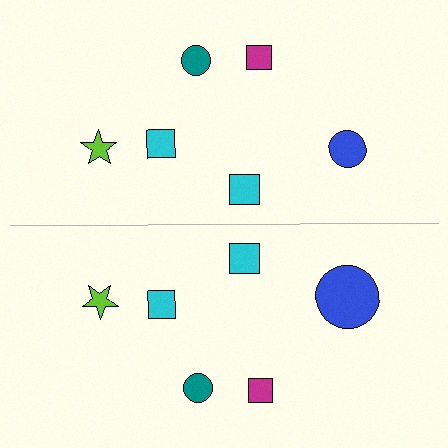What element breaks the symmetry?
The blue circle on the bottom side has a different size than its mirror counterpart.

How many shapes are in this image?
There are 12 shapes in this image.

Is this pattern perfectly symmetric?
No, the pattern is not perfectly symmetric. The blue circle on the bottom side has a different size than its mirror counterpart.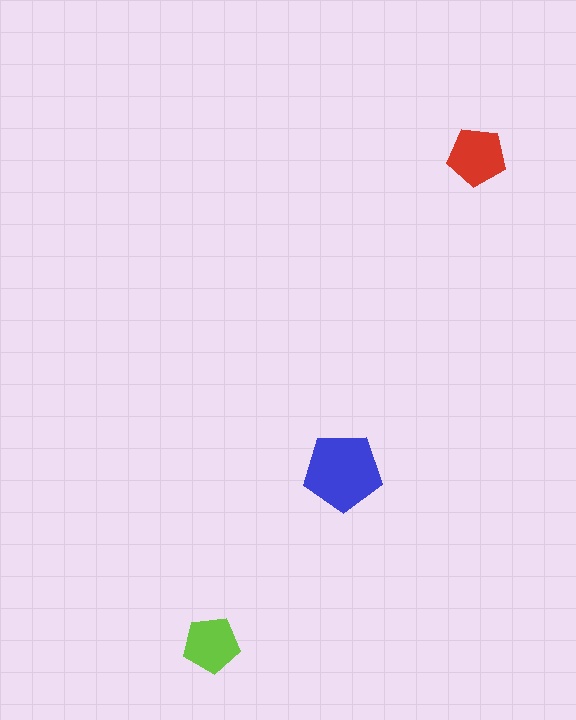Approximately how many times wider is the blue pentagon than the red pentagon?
About 1.5 times wider.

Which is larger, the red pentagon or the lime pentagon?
The red one.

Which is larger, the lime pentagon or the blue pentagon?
The blue one.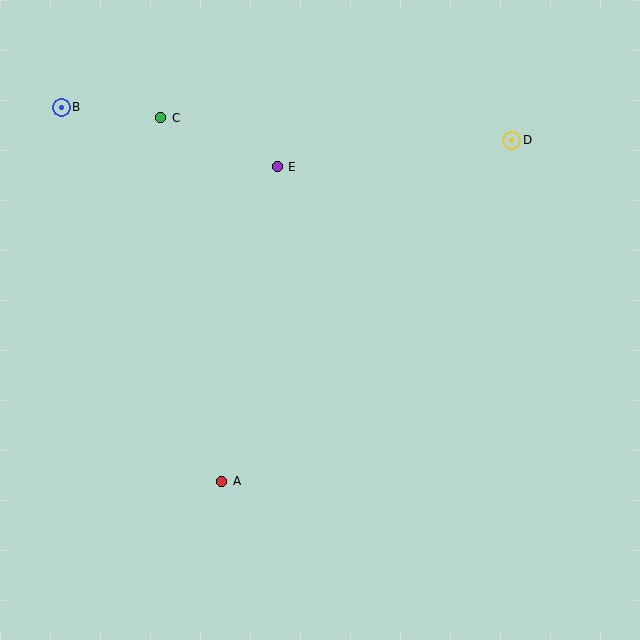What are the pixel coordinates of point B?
Point B is at (61, 107).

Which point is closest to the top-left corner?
Point B is closest to the top-left corner.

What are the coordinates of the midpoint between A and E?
The midpoint between A and E is at (249, 324).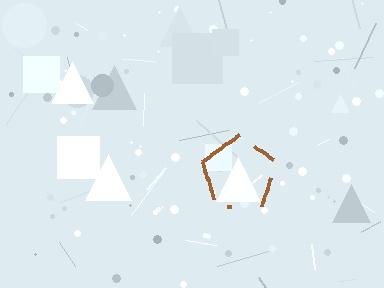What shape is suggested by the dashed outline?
The dashed outline suggests a pentagon.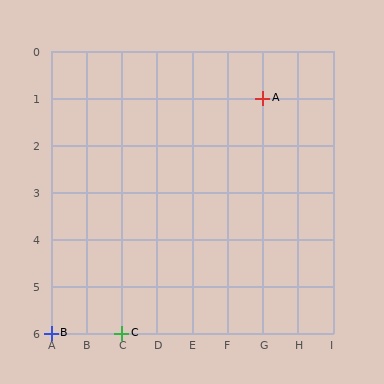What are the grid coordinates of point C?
Point C is at grid coordinates (C, 6).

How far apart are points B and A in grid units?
Points B and A are 6 columns and 5 rows apart (about 7.8 grid units diagonally).